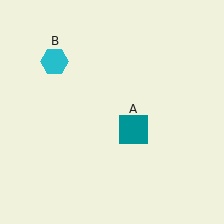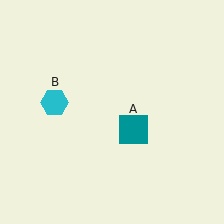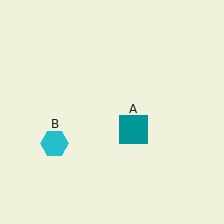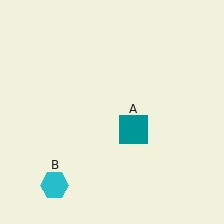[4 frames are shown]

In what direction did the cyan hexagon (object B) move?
The cyan hexagon (object B) moved down.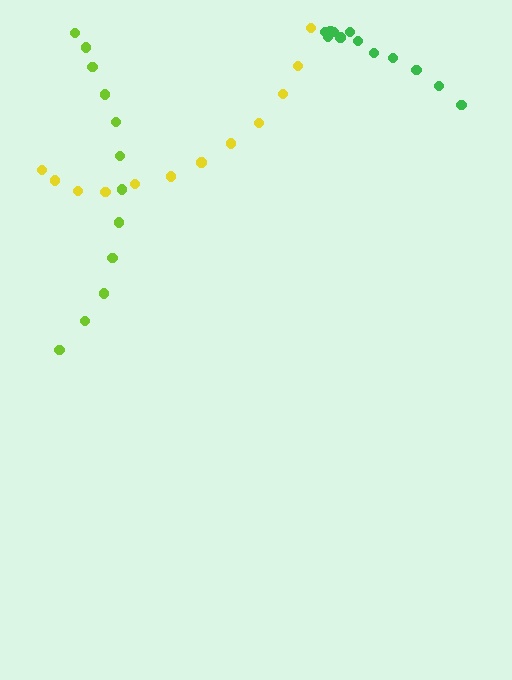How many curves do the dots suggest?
There are 3 distinct paths.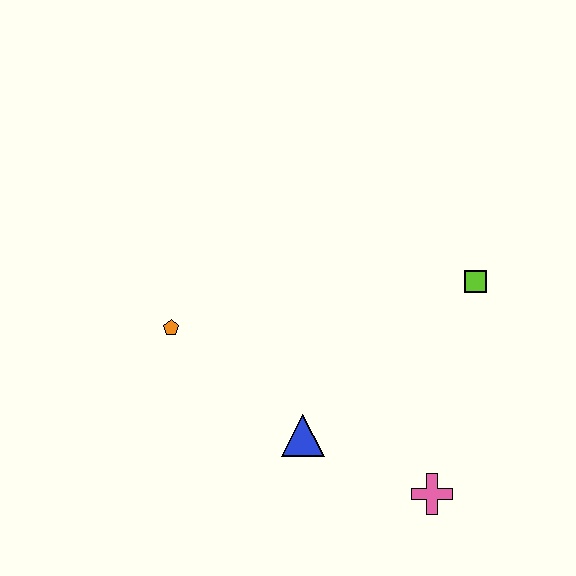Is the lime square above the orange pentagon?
Yes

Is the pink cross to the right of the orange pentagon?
Yes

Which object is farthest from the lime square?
The orange pentagon is farthest from the lime square.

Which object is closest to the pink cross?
The blue triangle is closest to the pink cross.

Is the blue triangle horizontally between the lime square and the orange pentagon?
Yes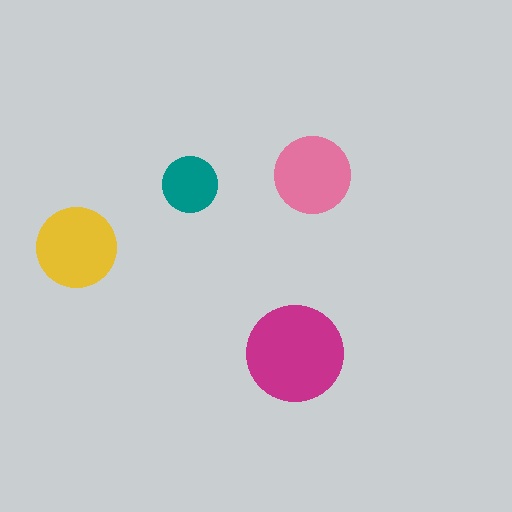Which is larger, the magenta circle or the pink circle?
The magenta one.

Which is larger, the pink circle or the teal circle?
The pink one.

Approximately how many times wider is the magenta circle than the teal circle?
About 1.5 times wider.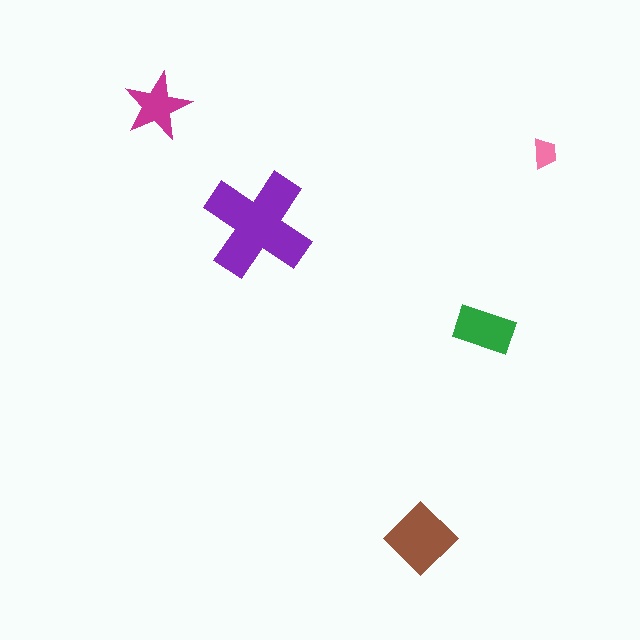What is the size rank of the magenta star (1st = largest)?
4th.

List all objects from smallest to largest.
The pink trapezoid, the magenta star, the green rectangle, the brown diamond, the purple cross.